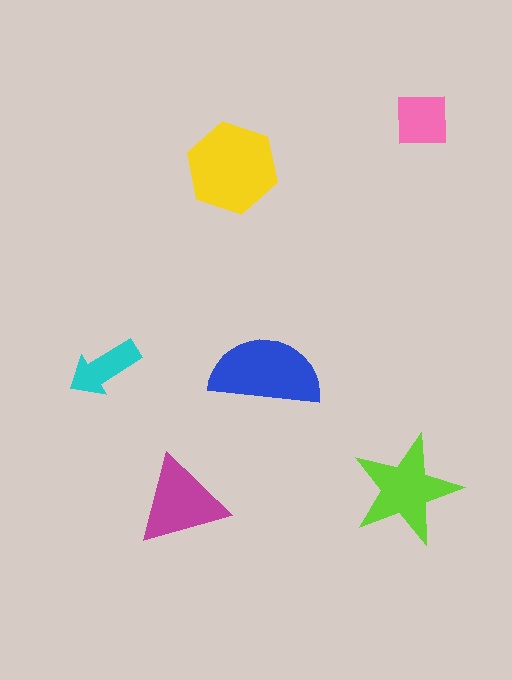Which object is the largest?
The yellow hexagon.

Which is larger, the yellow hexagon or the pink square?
The yellow hexagon.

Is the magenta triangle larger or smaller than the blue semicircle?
Smaller.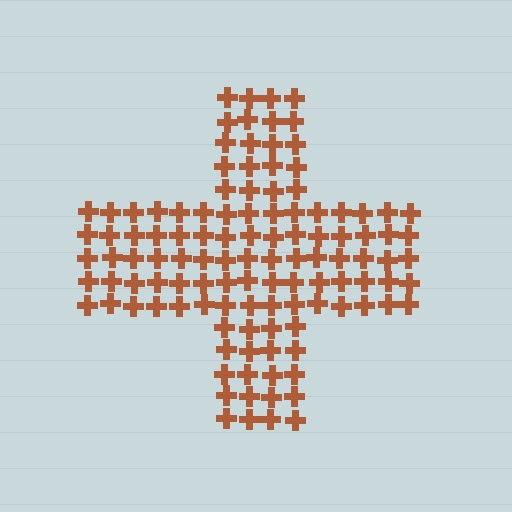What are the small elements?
The small elements are crosses.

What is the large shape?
The large shape is a cross.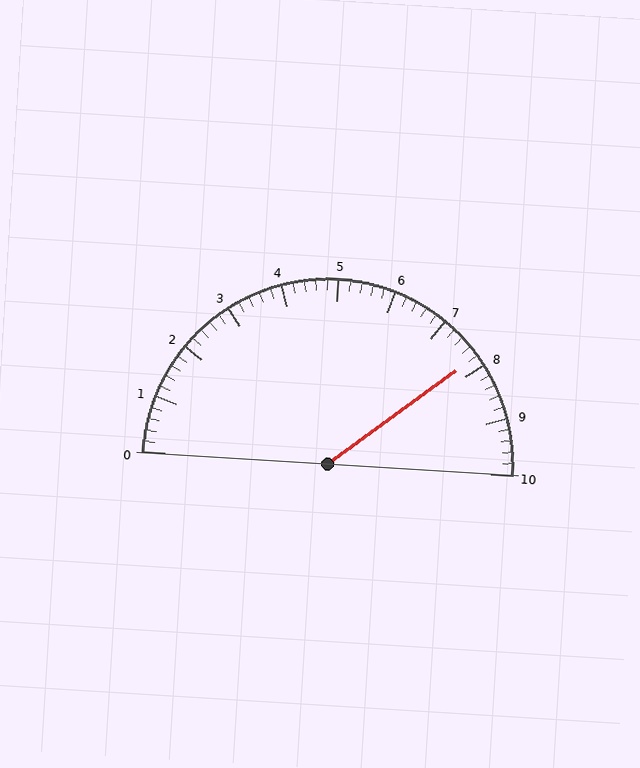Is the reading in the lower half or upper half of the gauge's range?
The reading is in the upper half of the range (0 to 10).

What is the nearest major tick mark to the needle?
The nearest major tick mark is 8.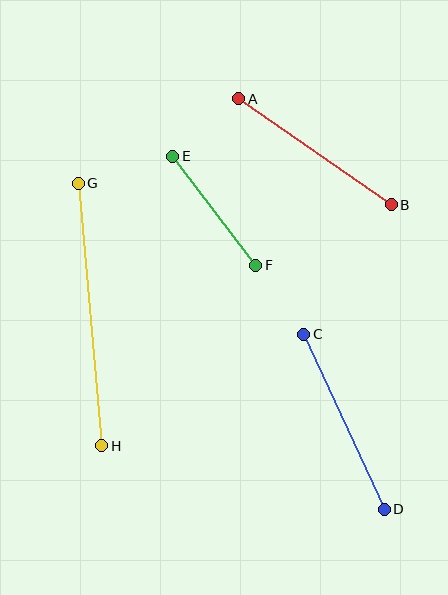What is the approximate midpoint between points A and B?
The midpoint is at approximately (315, 152) pixels.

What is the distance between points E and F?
The distance is approximately 137 pixels.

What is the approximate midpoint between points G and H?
The midpoint is at approximately (90, 315) pixels.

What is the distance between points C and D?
The distance is approximately 193 pixels.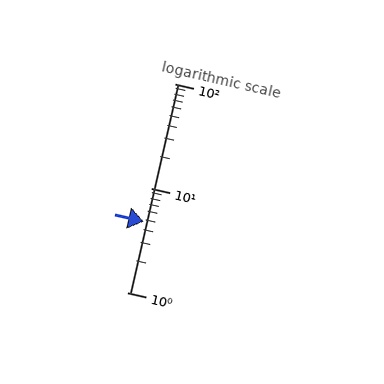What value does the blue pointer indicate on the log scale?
The pointer indicates approximately 4.8.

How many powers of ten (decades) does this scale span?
The scale spans 2 decades, from 1 to 100.